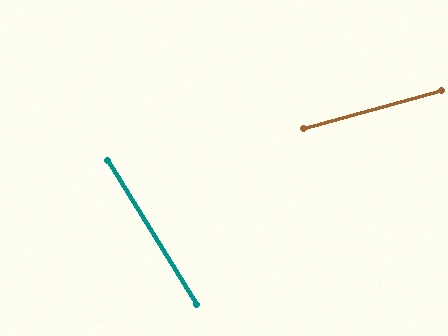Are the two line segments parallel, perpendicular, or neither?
Neither parallel nor perpendicular — they differ by about 74°.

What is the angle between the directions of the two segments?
Approximately 74 degrees.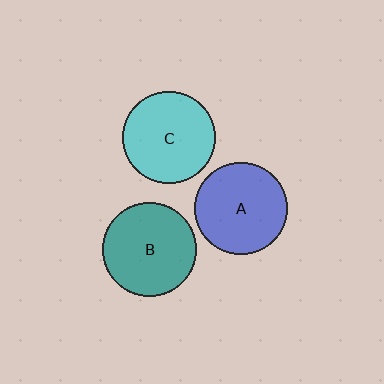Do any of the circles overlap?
No, none of the circles overlap.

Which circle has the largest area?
Circle B (teal).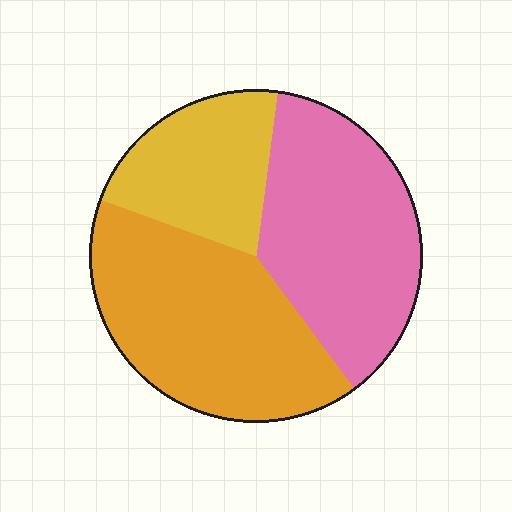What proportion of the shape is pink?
Pink covers roughly 40% of the shape.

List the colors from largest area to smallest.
From largest to smallest: orange, pink, yellow.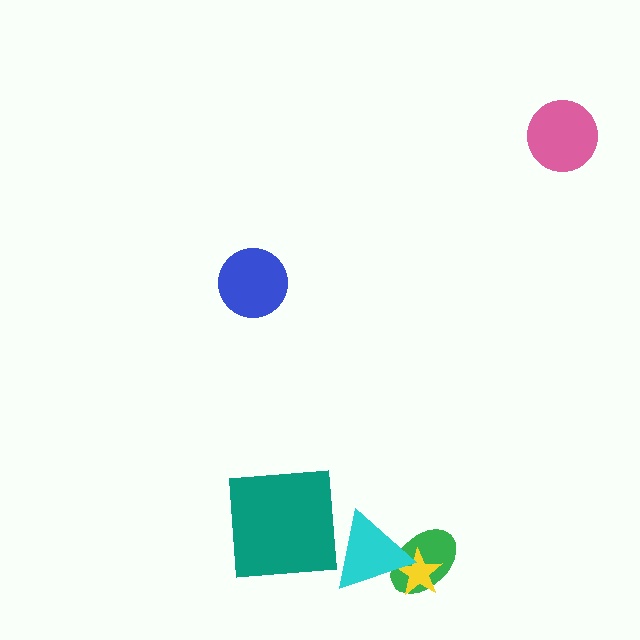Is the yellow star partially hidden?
Yes, it is partially covered by another shape.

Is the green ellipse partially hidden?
Yes, it is partially covered by another shape.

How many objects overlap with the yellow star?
2 objects overlap with the yellow star.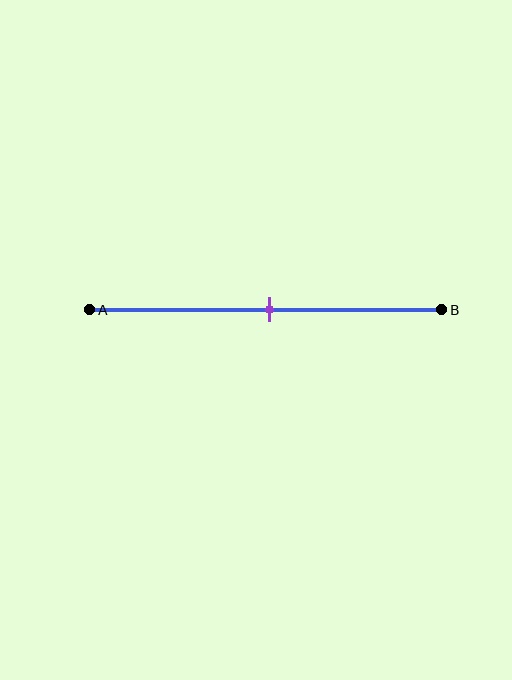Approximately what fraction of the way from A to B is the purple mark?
The purple mark is approximately 50% of the way from A to B.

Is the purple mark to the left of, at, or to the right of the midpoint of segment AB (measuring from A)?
The purple mark is approximately at the midpoint of segment AB.